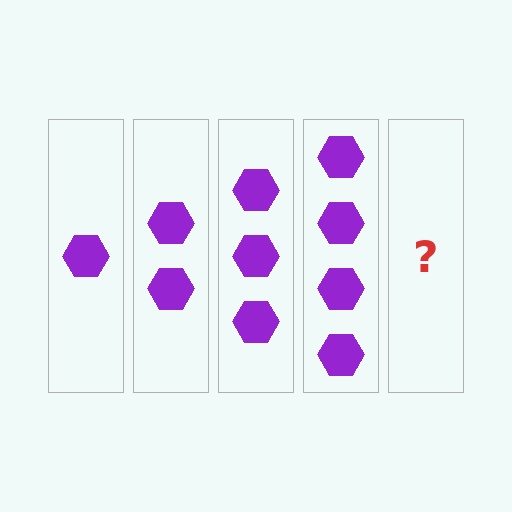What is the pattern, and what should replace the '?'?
The pattern is that each step adds one more hexagon. The '?' should be 5 hexagons.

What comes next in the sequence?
The next element should be 5 hexagons.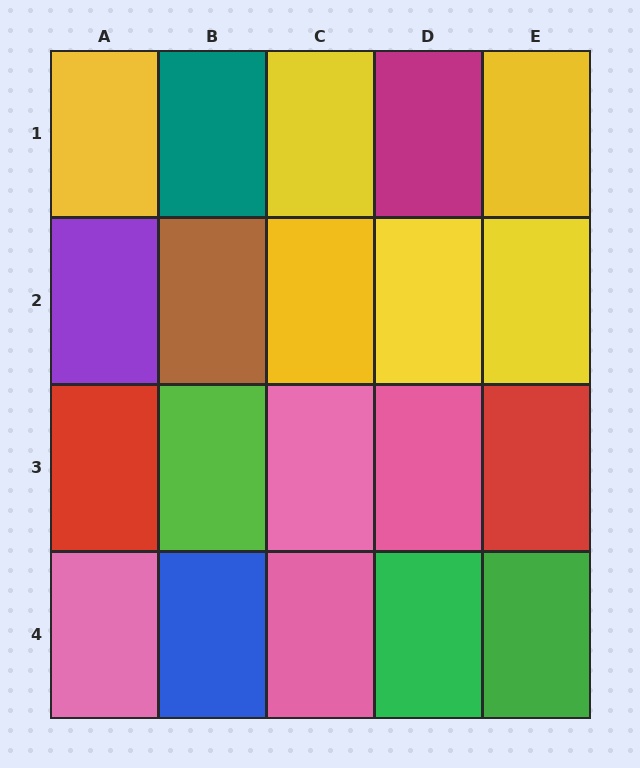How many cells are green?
2 cells are green.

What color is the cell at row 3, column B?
Lime.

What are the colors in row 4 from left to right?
Pink, blue, pink, green, green.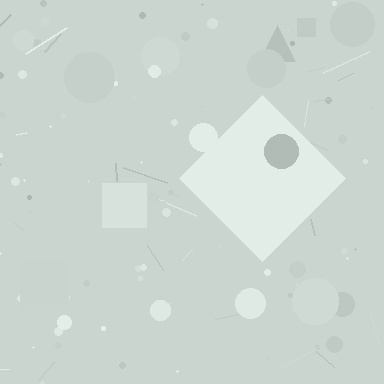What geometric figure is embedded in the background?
A diamond is embedded in the background.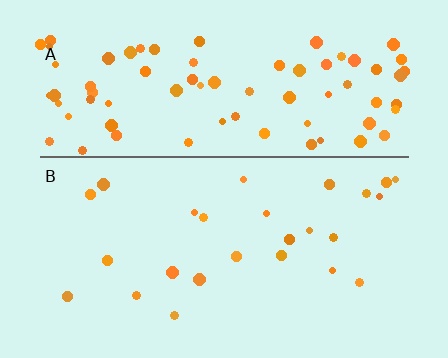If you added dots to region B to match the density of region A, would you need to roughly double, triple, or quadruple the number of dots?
Approximately triple.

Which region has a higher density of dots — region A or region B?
A (the top).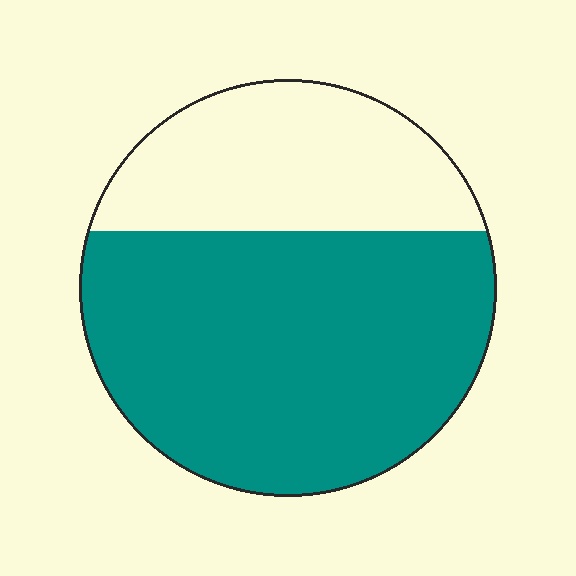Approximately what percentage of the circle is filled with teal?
Approximately 65%.